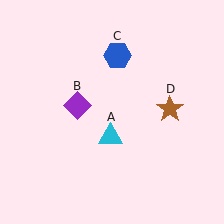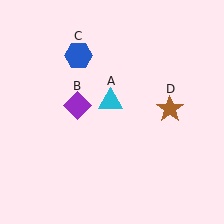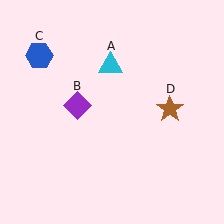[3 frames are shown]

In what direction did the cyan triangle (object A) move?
The cyan triangle (object A) moved up.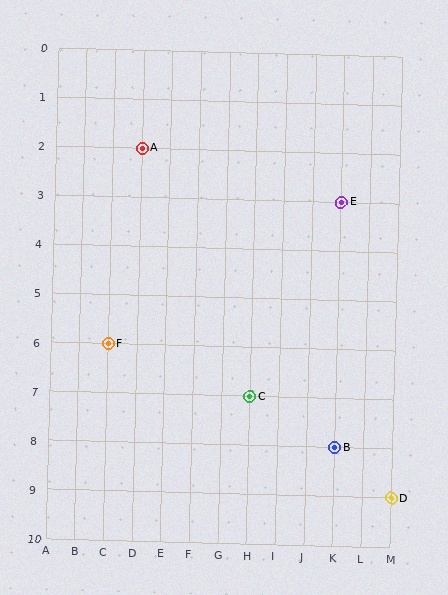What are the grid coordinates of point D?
Point D is at grid coordinates (M, 9).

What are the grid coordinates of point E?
Point E is at grid coordinates (K, 3).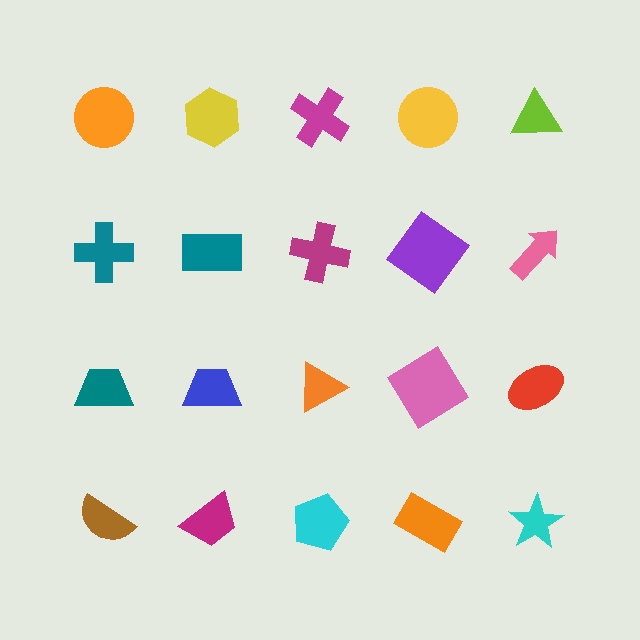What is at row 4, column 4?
An orange rectangle.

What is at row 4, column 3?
A cyan pentagon.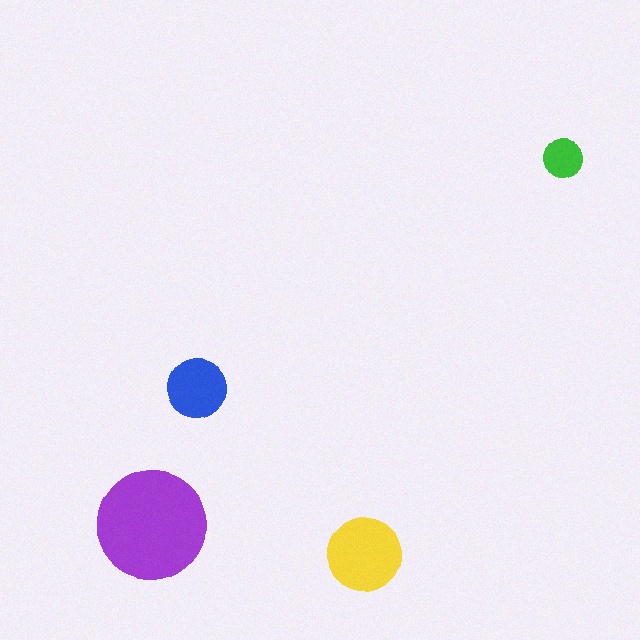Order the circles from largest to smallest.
the purple one, the yellow one, the blue one, the green one.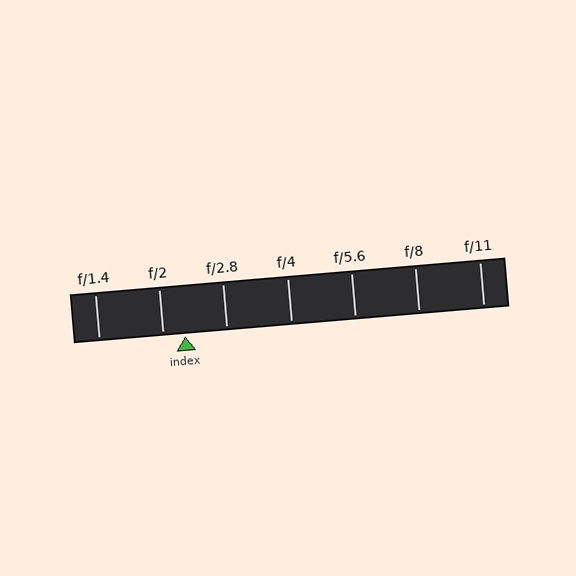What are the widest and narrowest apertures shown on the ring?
The widest aperture shown is f/1.4 and the narrowest is f/11.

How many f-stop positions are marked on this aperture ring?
There are 7 f-stop positions marked.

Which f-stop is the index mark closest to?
The index mark is closest to f/2.